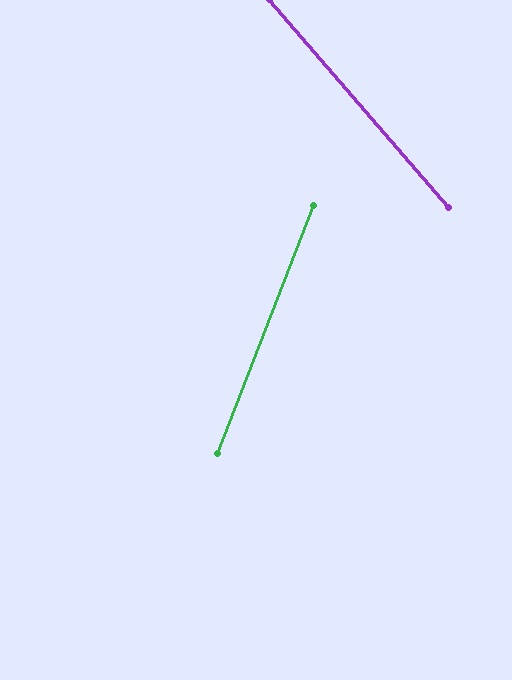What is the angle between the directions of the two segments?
Approximately 62 degrees.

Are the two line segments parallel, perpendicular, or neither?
Neither parallel nor perpendicular — they differ by about 62°.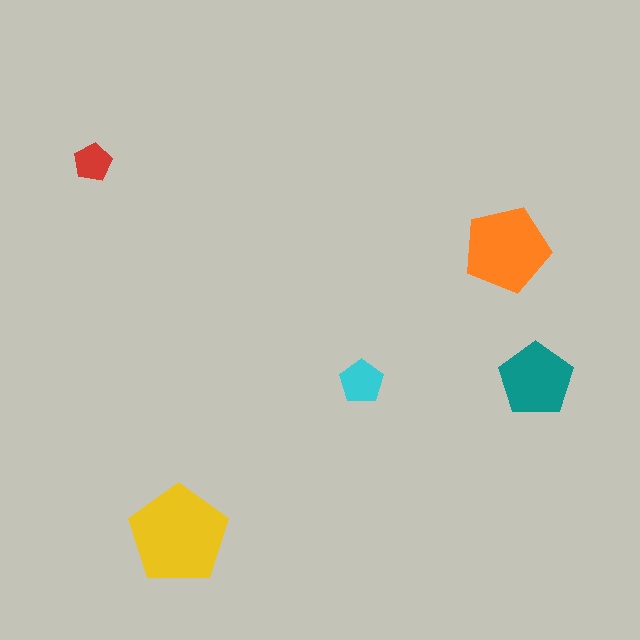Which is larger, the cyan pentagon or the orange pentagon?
The orange one.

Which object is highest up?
The red pentagon is topmost.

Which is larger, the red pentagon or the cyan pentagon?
The cyan one.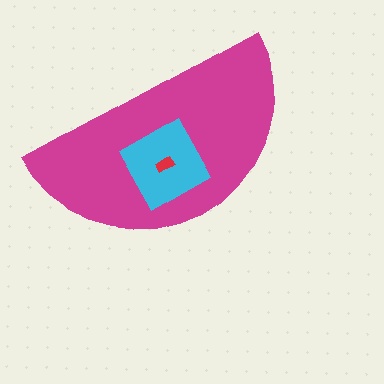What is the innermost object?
The red rectangle.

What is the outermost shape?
The magenta semicircle.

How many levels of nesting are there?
3.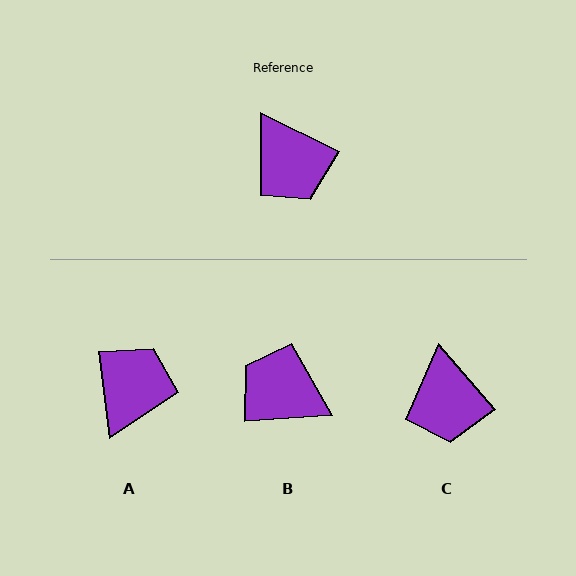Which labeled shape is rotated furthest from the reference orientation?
B, about 150 degrees away.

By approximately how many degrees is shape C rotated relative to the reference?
Approximately 23 degrees clockwise.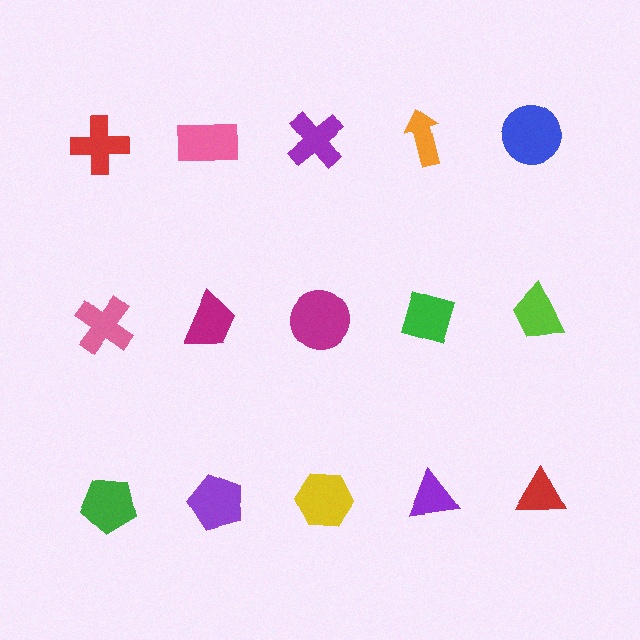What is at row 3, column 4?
A purple triangle.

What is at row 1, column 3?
A purple cross.